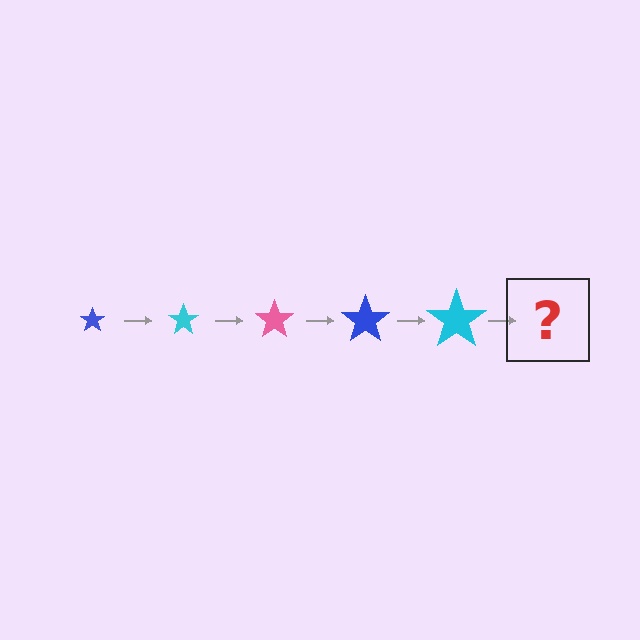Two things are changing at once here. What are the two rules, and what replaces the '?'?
The two rules are that the star grows larger each step and the color cycles through blue, cyan, and pink. The '?' should be a pink star, larger than the previous one.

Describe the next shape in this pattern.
It should be a pink star, larger than the previous one.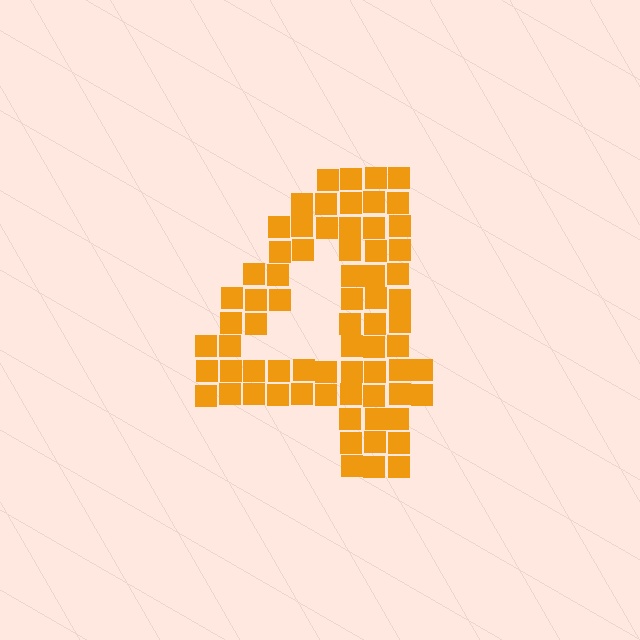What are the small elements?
The small elements are squares.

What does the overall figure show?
The overall figure shows the digit 4.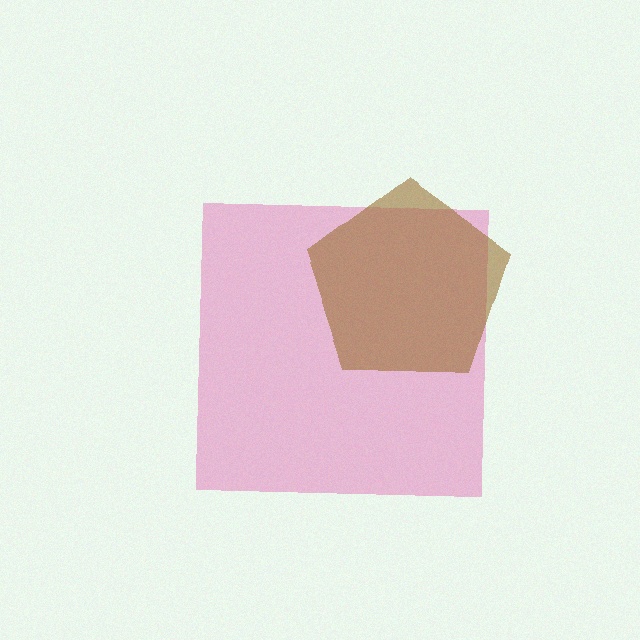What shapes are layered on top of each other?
The layered shapes are: a pink square, a brown pentagon.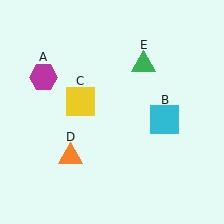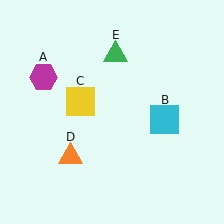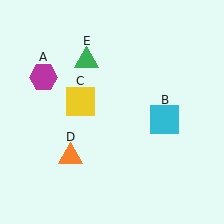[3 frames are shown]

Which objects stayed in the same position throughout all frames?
Magenta hexagon (object A) and cyan square (object B) and yellow square (object C) and orange triangle (object D) remained stationary.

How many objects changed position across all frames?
1 object changed position: green triangle (object E).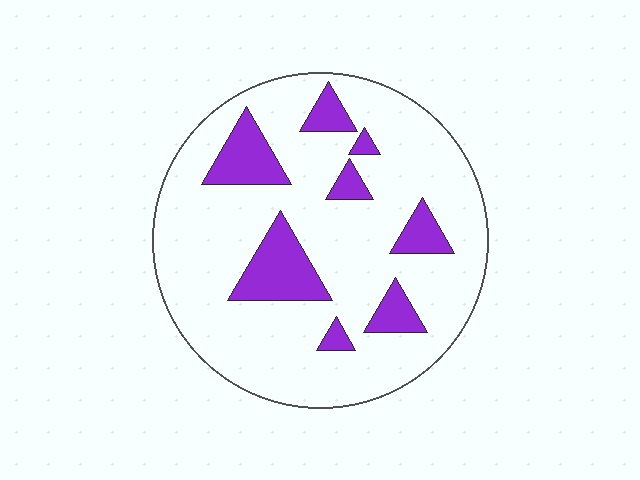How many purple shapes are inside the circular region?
8.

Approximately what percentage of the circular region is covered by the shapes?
Approximately 20%.